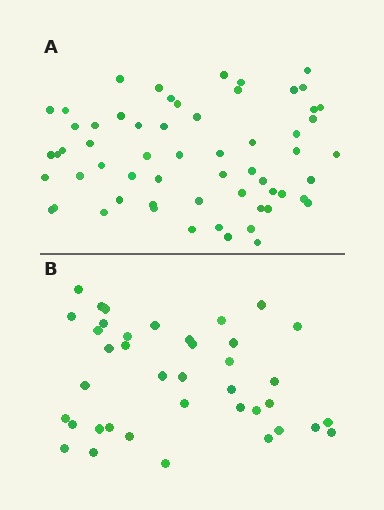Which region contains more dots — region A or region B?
Region A (the top region) has more dots.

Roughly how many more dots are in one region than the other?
Region A has approximately 20 more dots than region B.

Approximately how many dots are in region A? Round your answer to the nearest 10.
About 60 dots.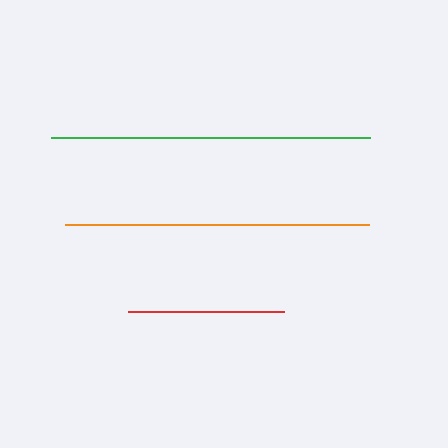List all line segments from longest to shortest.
From longest to shortest: green, orange, red.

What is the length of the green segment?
The green segment is approximately 319 pixels long.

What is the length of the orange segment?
The orange segment is approximately 305 pixels long.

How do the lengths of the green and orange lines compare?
The green and orange lines are approximately the same length.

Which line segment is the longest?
The green line is the longest at approximately 319 pixels.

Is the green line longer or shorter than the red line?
The green line is longer than the red line.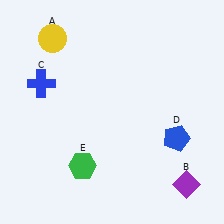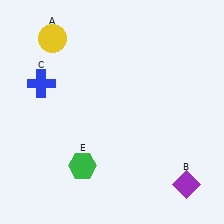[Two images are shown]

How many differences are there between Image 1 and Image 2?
There is 1 difference between the two images.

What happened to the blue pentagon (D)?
The blue pentagon (D) was removed in Image 2. It was in the bottom-right area of Image 1.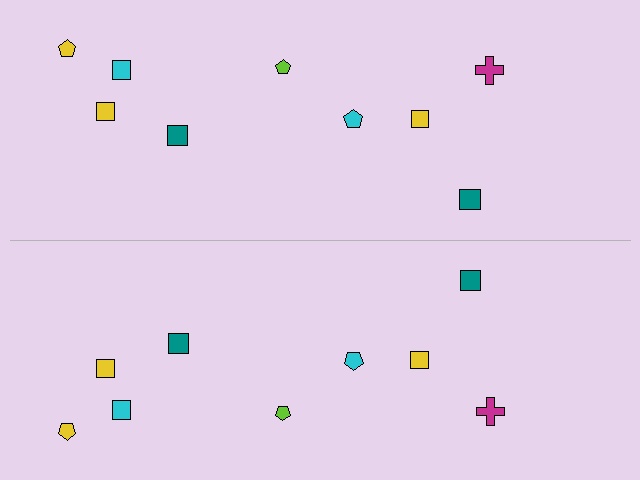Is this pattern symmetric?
Yes, this pattern has bilateral (reflection) symmetry.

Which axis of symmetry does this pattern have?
The pattern has a horizontal axis of symmetry running through the center of the image.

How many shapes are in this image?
There are 18 shapes in this image.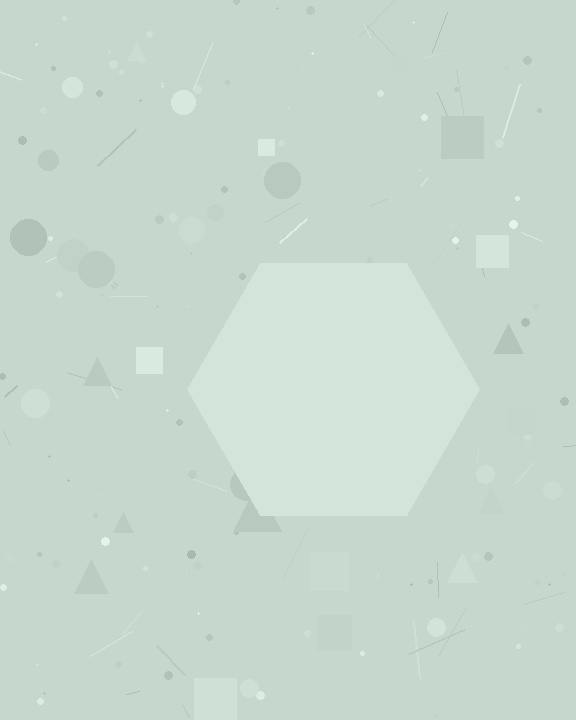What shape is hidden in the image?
A hexagon is hidden in the image.